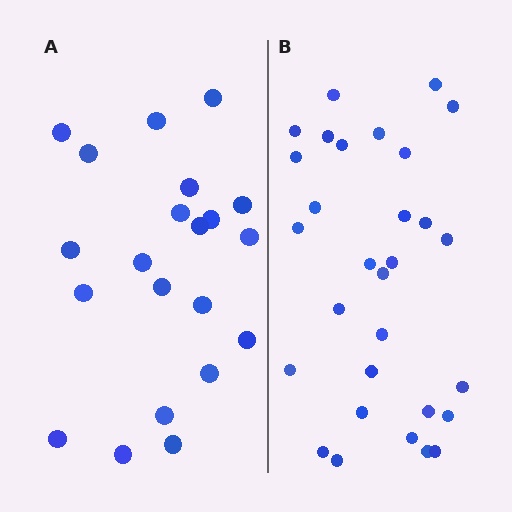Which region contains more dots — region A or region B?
Region B (the right region) has more dots.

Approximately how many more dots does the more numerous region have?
Region B has roughly 8 or so more dots than region A.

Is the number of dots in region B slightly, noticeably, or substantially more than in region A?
Region B has noticeably more, but not dramatically so. The ratio is roughly 1.4 to 1.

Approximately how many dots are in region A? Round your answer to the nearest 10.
About 20 dots. (The exact count is 21, which rounds to 20.)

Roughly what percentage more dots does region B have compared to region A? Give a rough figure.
About 45% more.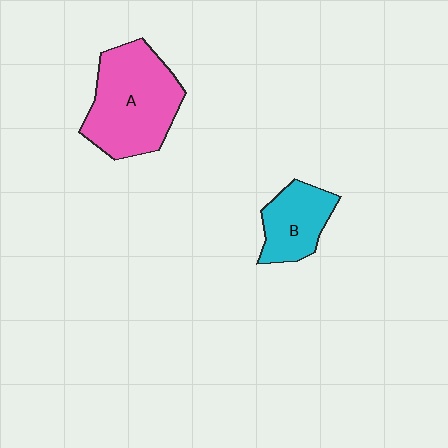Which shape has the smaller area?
Shape B (cyan).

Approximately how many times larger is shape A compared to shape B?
Approximately 1.9 times.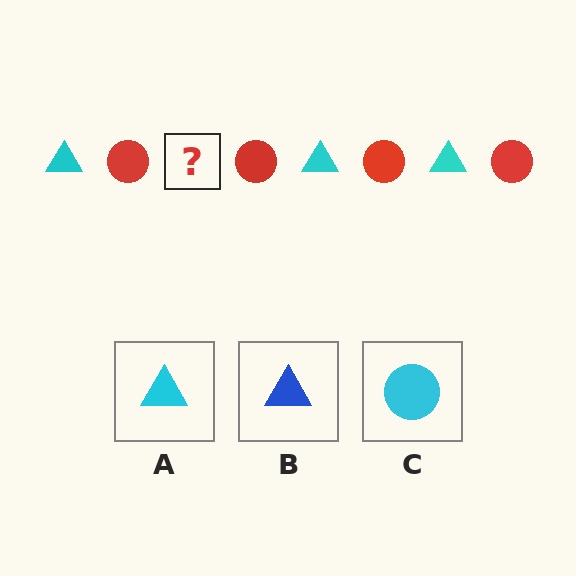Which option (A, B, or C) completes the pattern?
A.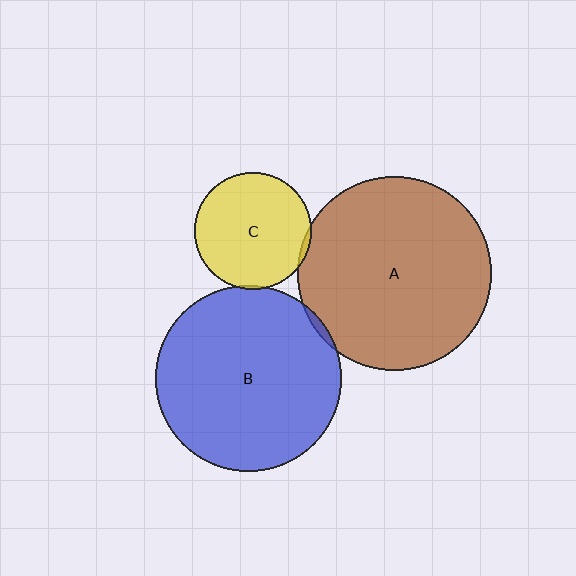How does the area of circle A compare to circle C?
Approximately 2.8 times.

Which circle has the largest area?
Circle A (brown).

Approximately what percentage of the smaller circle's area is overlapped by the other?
Approximately 5%.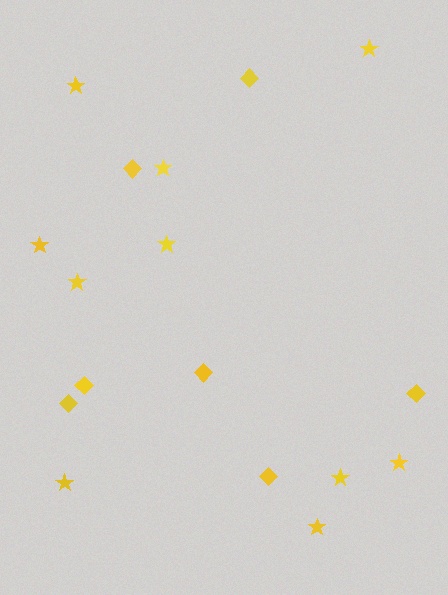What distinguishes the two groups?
There are 2 groups: one group of stars (10) and one group of diamonds (7).